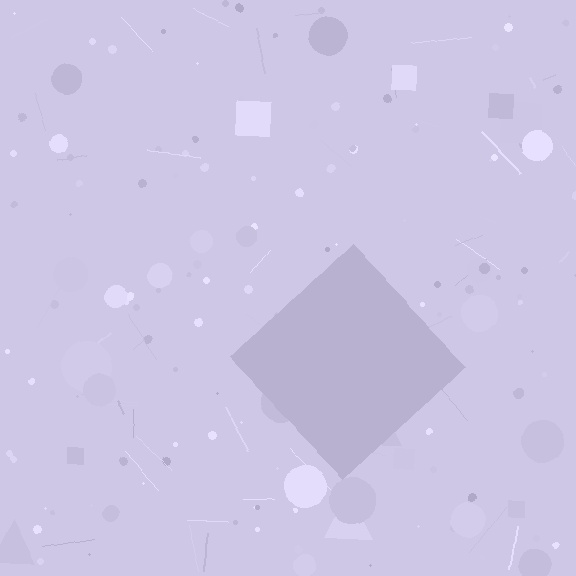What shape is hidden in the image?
A diamond is hidden in the image.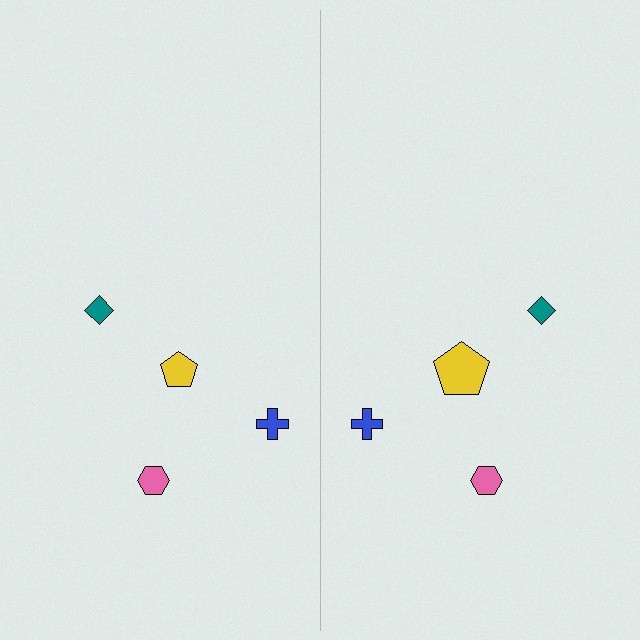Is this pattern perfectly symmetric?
No, the pattern is not perfectly symmetric. The yellow pentagon on the right side has a different size than its mirror counterpart.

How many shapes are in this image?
There are 8 shapes in this image.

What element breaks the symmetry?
The yellow pentagon on the right side has a different size than its mirror counterpart.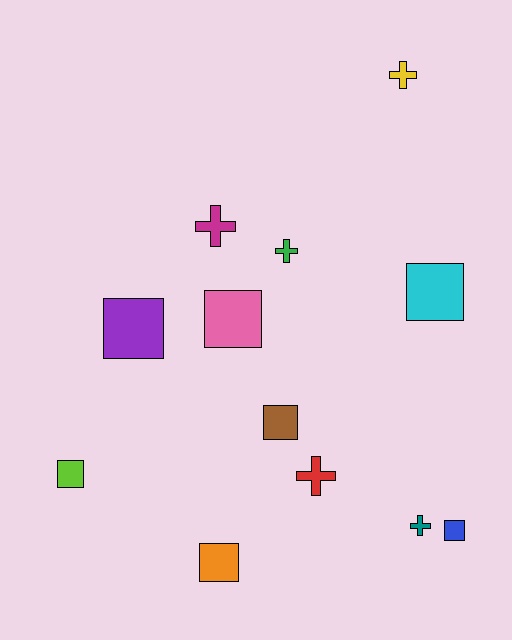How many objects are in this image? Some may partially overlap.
There are 12 objects.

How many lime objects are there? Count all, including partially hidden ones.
There is 1 lime object.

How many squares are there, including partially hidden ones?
There are 7 squares.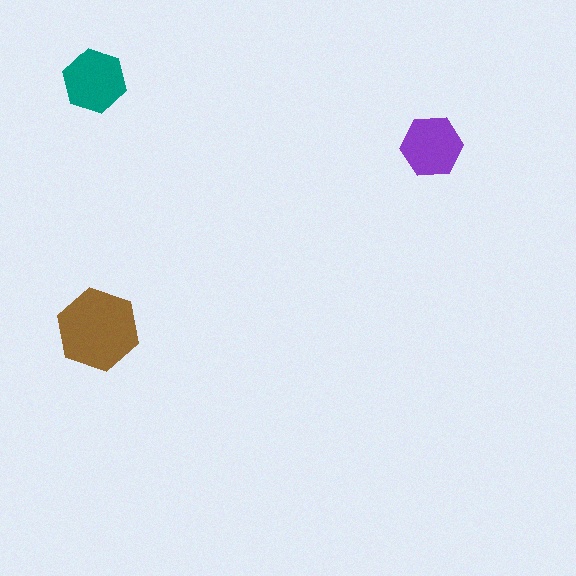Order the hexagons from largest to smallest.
the brown one, the teal one, the purple one.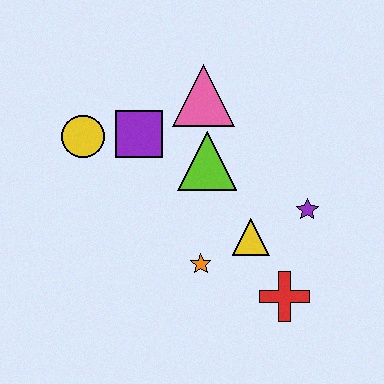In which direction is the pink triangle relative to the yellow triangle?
The pink triangle is above the yellow triangle.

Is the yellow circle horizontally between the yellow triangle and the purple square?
No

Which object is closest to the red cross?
The yellow triangle is closest to the red cross.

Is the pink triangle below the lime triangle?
No